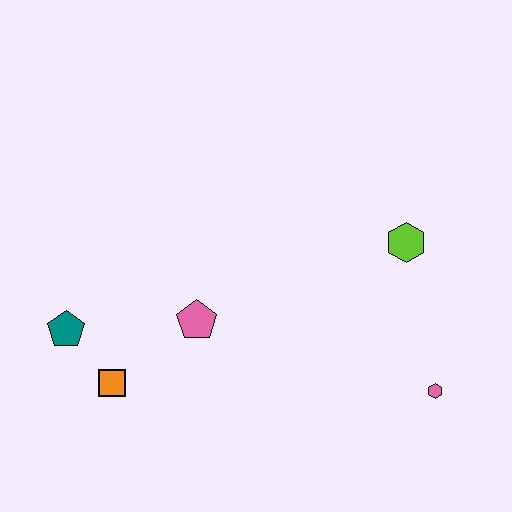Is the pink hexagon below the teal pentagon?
Yes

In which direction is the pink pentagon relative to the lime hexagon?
The pink pentagon is to the left of the lime hexagon.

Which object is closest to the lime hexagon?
The pink hexagon is closest to the lime hexagon.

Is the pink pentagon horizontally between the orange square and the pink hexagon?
Yes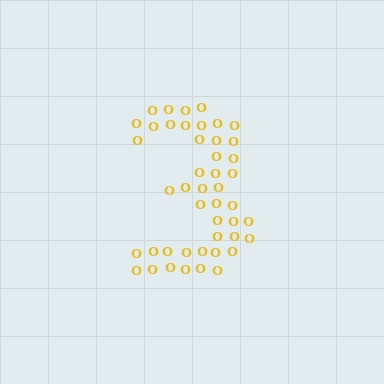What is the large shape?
The large shape is the digit 3.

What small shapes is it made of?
It is made of small letter O's.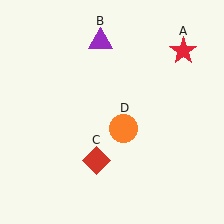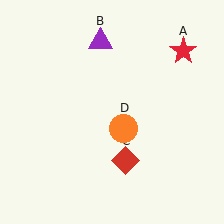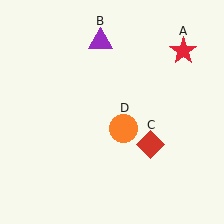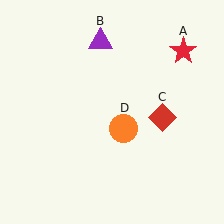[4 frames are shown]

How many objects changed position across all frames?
1 object changed position: red diamond (object C).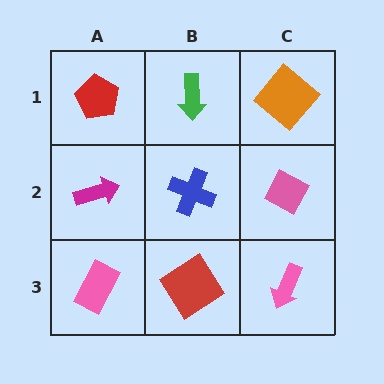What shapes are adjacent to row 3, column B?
A blue cross (row 2, column B), a pink rectangle (row 3, column A), a pink arrow (row 3, column C).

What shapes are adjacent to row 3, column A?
A magenta arrow (row 2, column A), a red diamond (row 3, column B).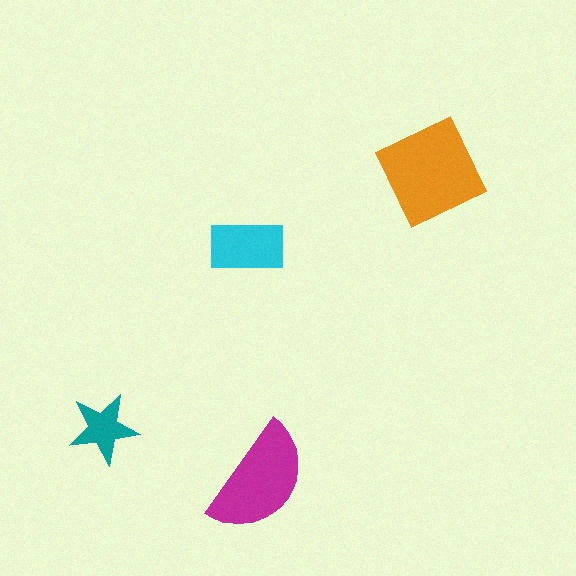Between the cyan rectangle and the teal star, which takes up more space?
The cyan rectangle.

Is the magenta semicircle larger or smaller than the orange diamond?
Smaller.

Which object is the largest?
The orange diamond.